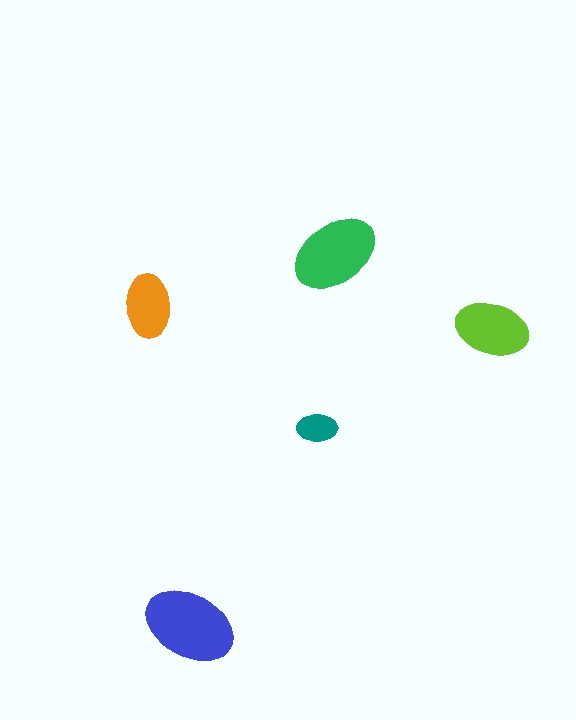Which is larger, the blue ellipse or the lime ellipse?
The blue one.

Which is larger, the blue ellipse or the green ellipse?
The blue one.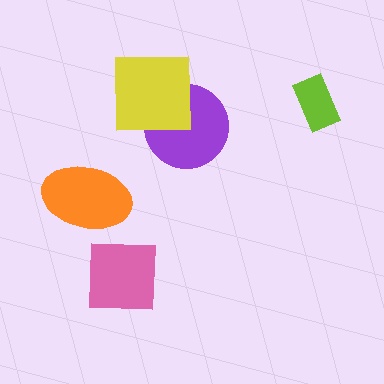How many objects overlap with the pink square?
0 objects overlap with the pink square.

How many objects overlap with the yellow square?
1 object overlaps with the yellow square.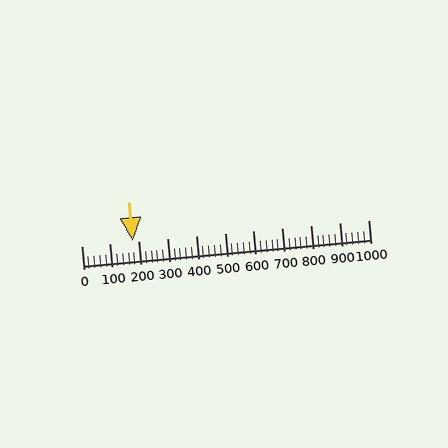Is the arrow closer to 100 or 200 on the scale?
The arrow is closer to 200.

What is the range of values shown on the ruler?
The ruler shows values from 0 to 1000.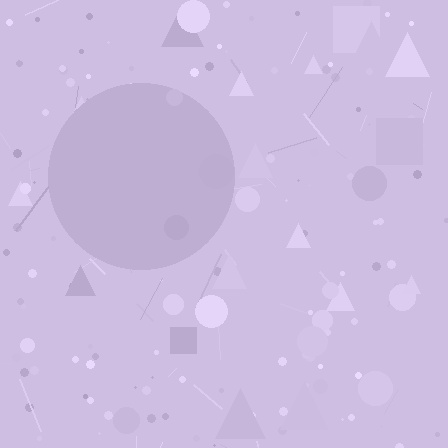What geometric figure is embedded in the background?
A circle is embedded in the background.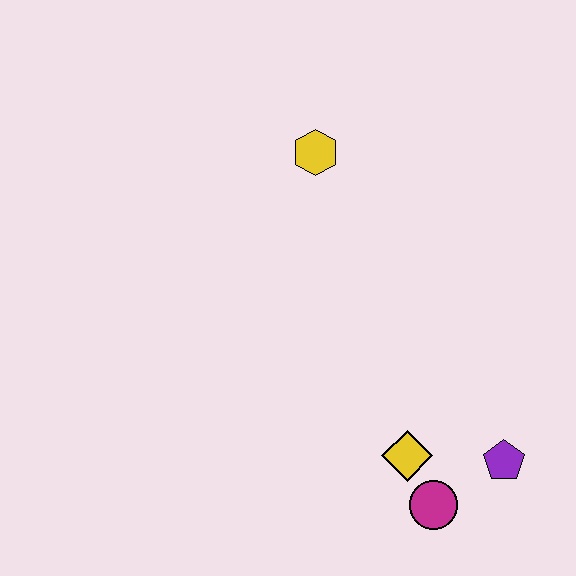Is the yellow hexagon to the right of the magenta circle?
No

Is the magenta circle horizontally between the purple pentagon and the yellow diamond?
Yes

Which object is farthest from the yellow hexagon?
The magenta circle is farthest from the yellow hexagon.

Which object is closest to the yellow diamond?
The magenta circle is closest to the yellow diamond.